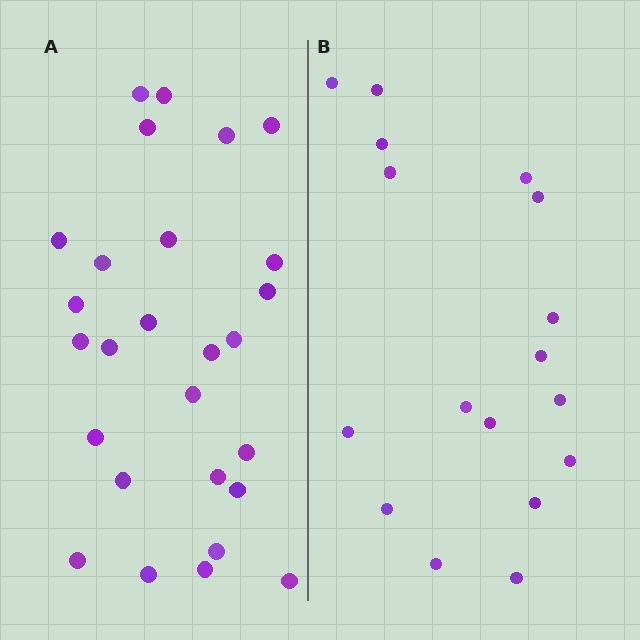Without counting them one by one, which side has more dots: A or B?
Region A (the left region) has more dots.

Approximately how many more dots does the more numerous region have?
Region A has roughly 10 or so more dots than region B.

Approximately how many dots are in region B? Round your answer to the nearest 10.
About 20 dots. (The exact count is 17, which rounds to 20.)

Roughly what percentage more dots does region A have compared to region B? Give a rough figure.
About 60% more.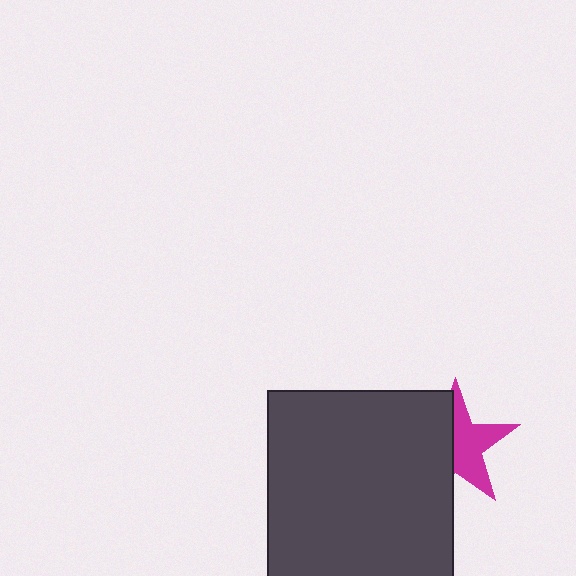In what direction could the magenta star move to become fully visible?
The magenta star could move right. That would shift it out from behind the dark gray rectangle entirely.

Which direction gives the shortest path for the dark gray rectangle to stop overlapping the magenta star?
Moving left gives the shortest separation.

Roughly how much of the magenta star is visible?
About half of it is visible (roughly 54%).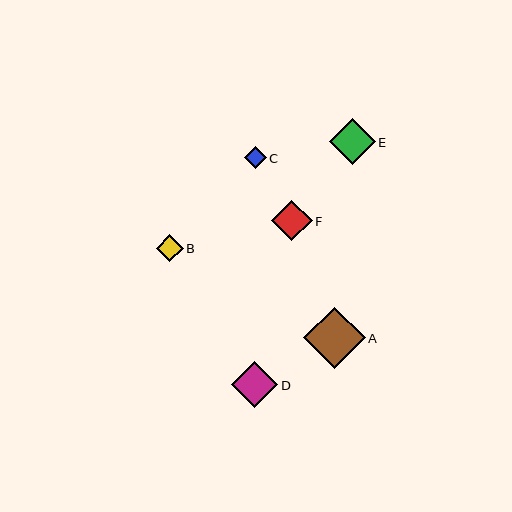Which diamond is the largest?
Diamond A is the largest with a size of approximately 61 pixels.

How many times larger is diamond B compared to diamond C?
Diamond B is approximately 1.2 times the size of diamond C.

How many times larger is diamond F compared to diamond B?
Diamond F is approximately 1.5 times the size of diamond B.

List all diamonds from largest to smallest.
From largest to smallest: A, D, E, F, B, C.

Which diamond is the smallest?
Diamond C is the smallest with a size of approximately 22 pixels.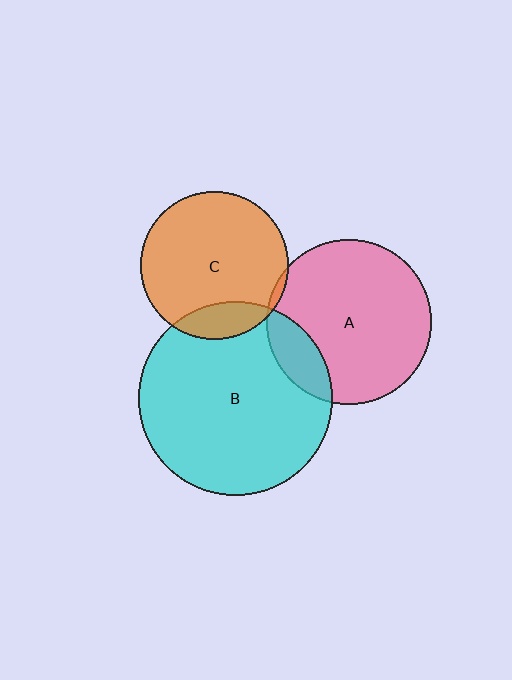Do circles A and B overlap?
Yes.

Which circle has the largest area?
Circle B (cyan).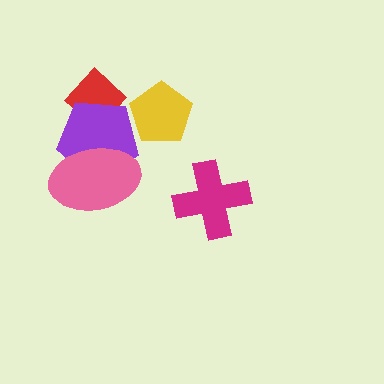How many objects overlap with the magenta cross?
0 objects overlap with the magenta cross.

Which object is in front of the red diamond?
The purple pentagon is in front of the red diamond.